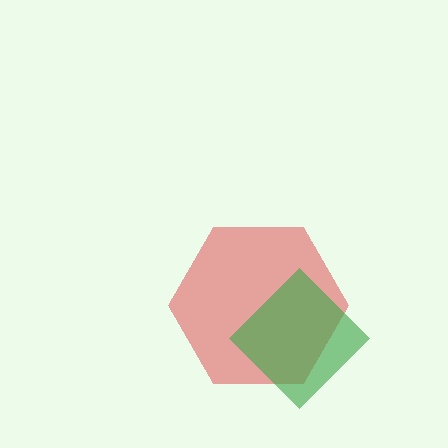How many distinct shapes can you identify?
There are 2 distinct shapes: a red hexagon, a green diamond.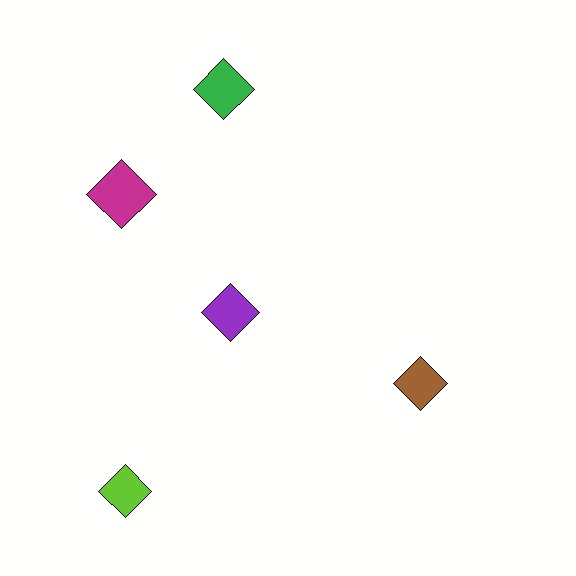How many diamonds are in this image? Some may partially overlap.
There are 5 diamonds.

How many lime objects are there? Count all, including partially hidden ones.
There is 1 lime object.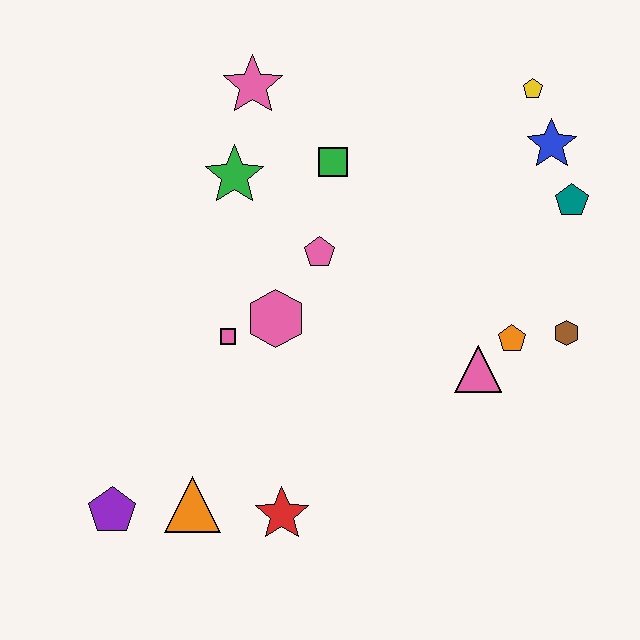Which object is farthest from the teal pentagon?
The purple pentagon is farthest from the teal pentagon.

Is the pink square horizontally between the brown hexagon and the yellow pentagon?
No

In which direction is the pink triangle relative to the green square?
The pink triangle is below the green square.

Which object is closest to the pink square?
The pink hexagon is closest to the pink square.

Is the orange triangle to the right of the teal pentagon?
No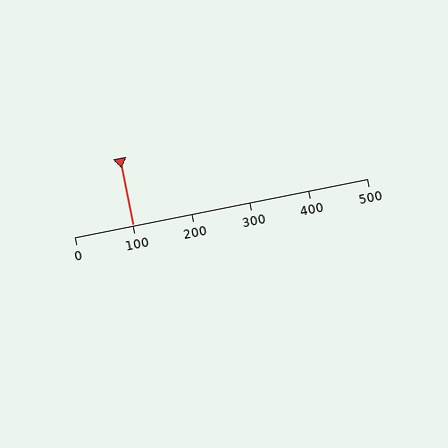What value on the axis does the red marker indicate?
The marker indicates approximately 100.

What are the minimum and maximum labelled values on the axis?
The axis runs from 0 to 500.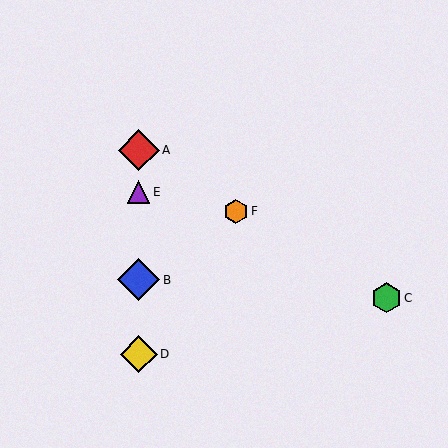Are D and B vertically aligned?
Yes, both are at x≈139.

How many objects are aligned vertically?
4 objects (A, B, D, E) are aligned vertically.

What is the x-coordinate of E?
Object E is at x≈139.